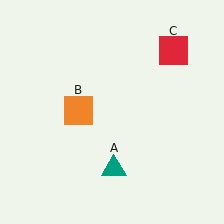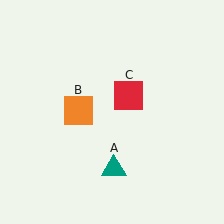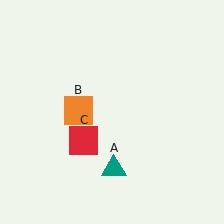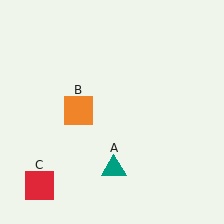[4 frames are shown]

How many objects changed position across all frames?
1 object changed position: red square (object C).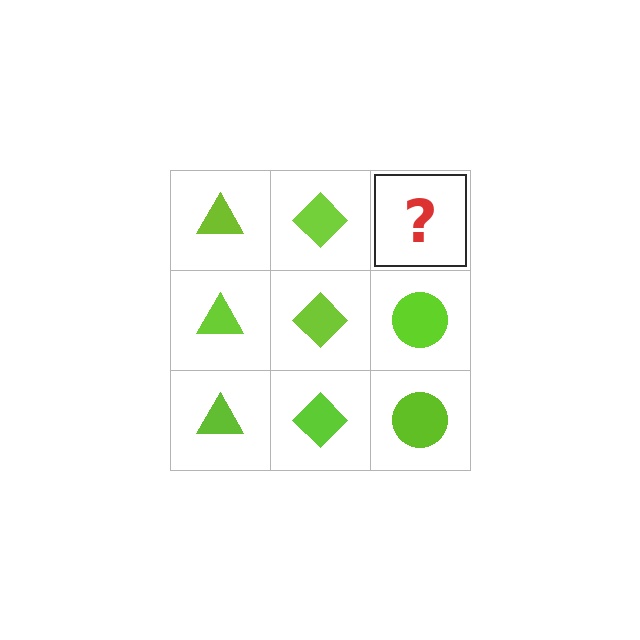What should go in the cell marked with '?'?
The missing cell should contain a lime circle.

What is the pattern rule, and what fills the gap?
The rule is that each column has a consistent shape. The gap should be filled with a lime circle.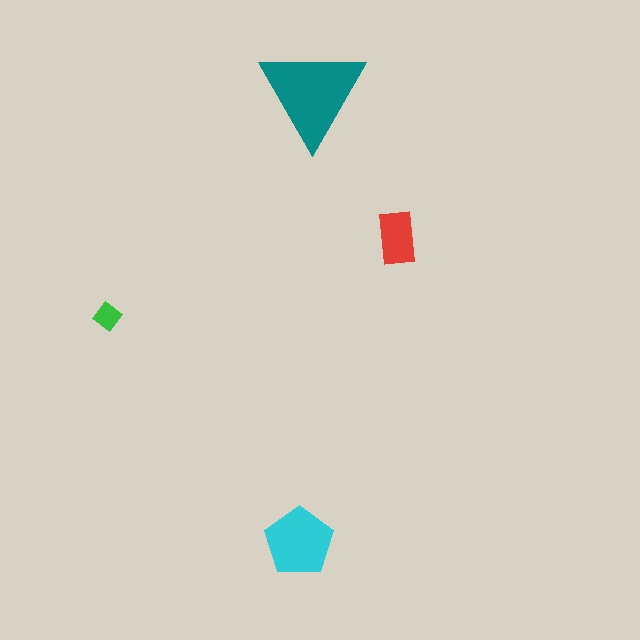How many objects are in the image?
There are 4 objects in the image.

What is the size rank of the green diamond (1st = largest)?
4th.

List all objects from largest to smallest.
The teal triangle, the cyan pentagon, the red rectangle, the green diamond.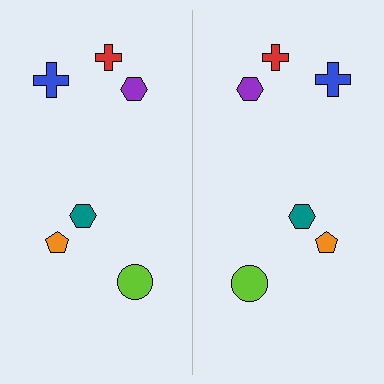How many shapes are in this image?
There are 12 shapes in this image.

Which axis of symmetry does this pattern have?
The pattern has a vertical axis of symmetry running through the center of the image.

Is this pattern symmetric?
Yes, this pattern has bilateral (reflection) symmetry.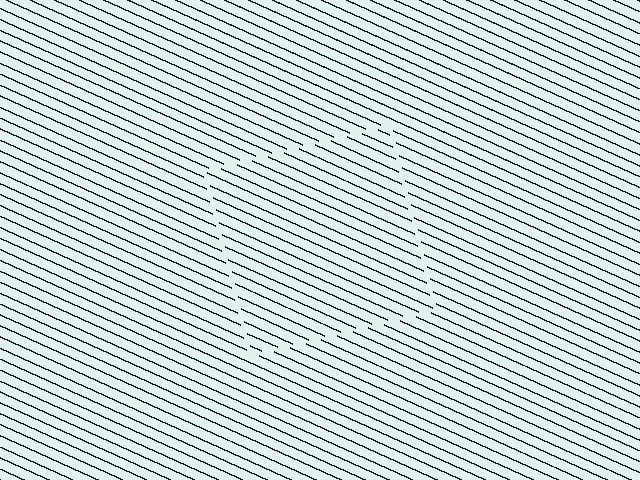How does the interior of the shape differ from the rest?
The interior of the shape contains the same grating, shifted by half a period — the contour is defined by the phase discontinuity where line-ends from the inner and outer gratings abut.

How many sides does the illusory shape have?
4 sides — the line-ends trace a square.